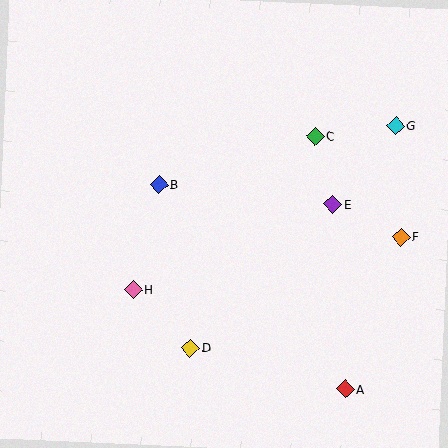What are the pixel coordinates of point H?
Point H is at (133, 289).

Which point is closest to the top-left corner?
Point B is closest to the top-left corner.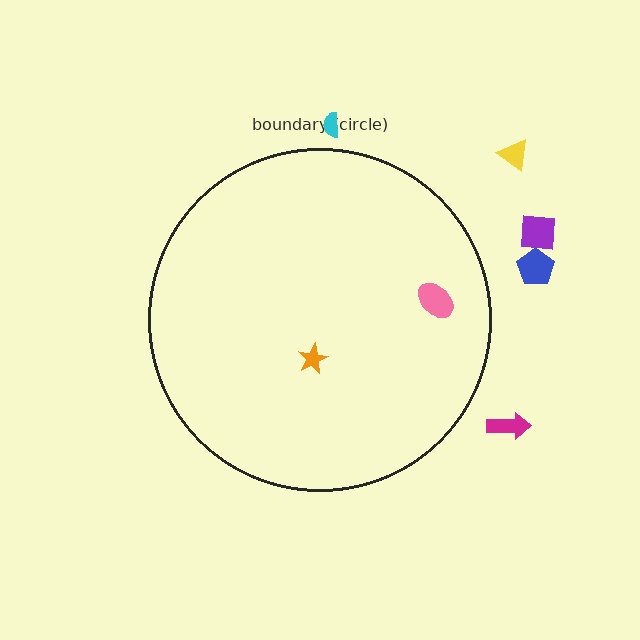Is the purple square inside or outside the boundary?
Outside.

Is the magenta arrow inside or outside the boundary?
Outside.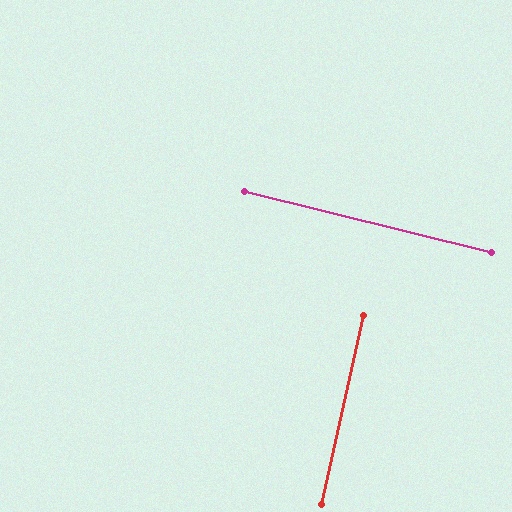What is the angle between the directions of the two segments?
Approximately 89 degrees.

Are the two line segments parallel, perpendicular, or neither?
Perpendicular — they meet at approximately 89°.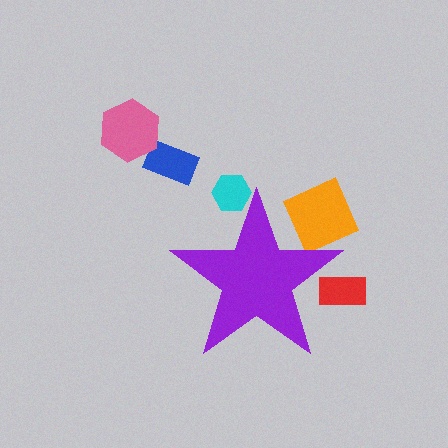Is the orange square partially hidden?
Yes, the orange square is partially hidden behind the purple star.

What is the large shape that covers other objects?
A purple star.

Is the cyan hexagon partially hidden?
Yes, the cyan hexagon is partially hidden behind the purple star.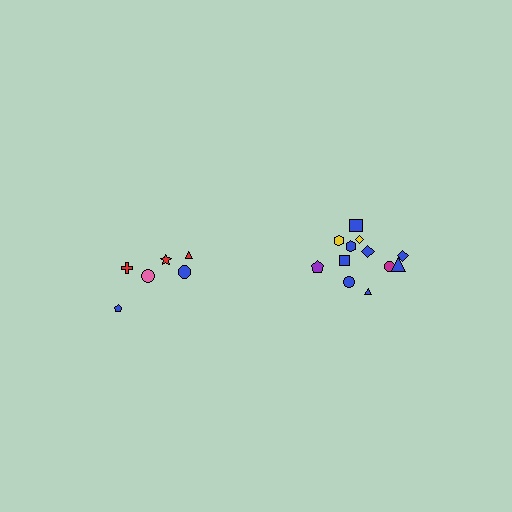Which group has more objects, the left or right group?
The right group.